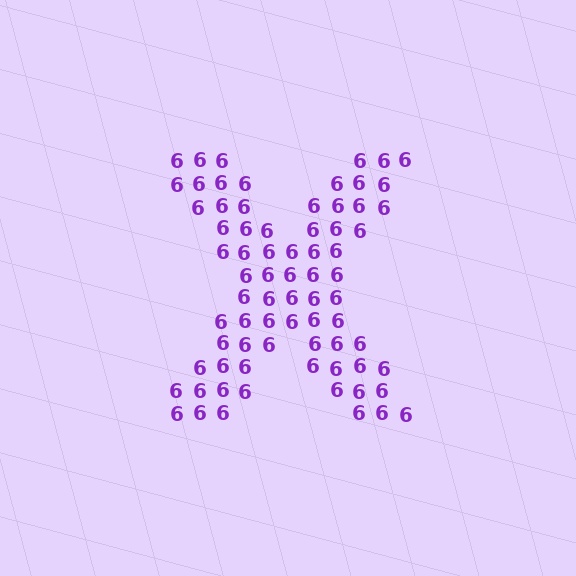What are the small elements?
The small elements are digit 6's.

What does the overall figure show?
The overall figure shows the letter X.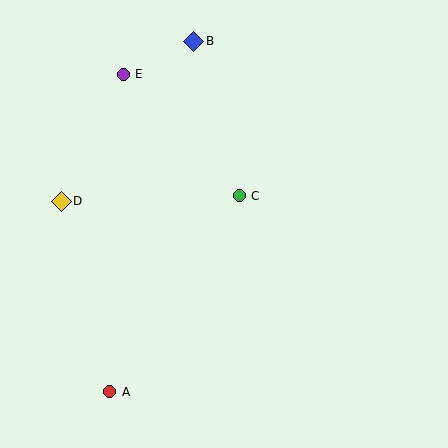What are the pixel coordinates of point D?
Point D is at (61, 201).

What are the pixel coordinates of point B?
Point B is at (194, 41).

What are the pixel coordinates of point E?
Point E is at (123, 74).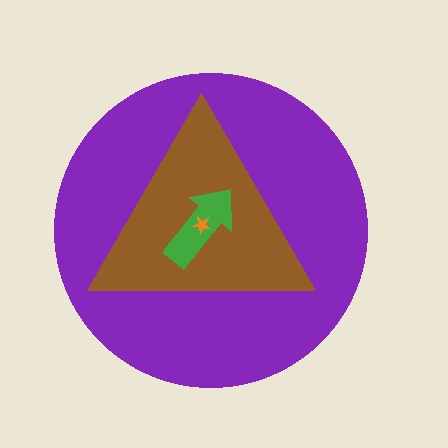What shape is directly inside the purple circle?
The brown triangle.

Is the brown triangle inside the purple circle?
Yes.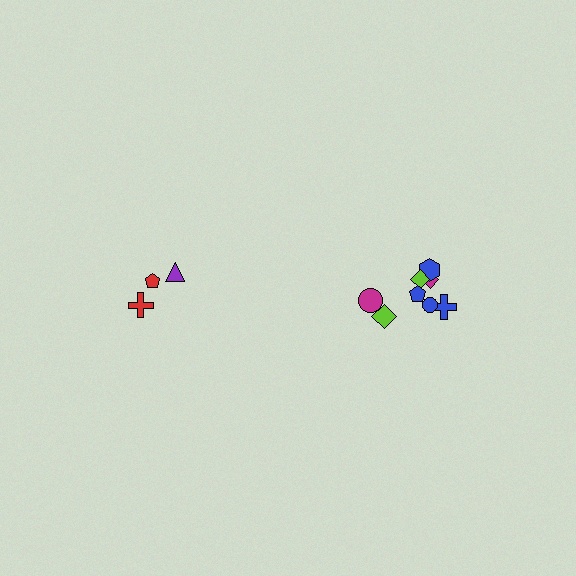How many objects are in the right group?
There are 8 objects.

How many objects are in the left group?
There are 3 objects.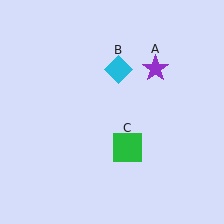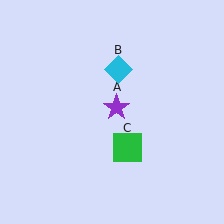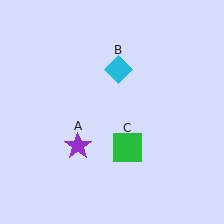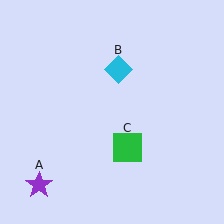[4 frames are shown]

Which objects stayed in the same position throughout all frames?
Cyan diamond (object B) and green square (object C) remained stationary.